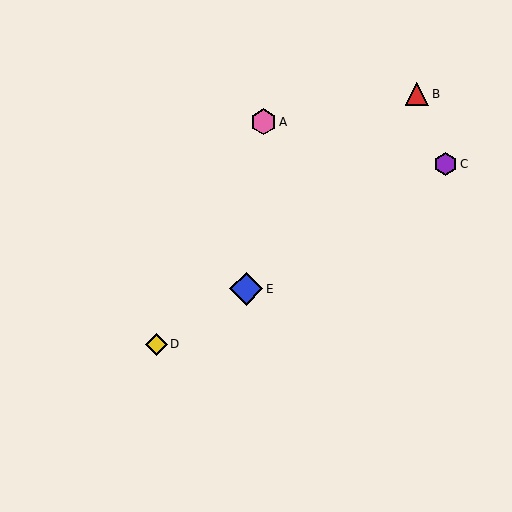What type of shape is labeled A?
Shape A is a pink hexagon.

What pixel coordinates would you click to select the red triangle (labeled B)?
Click at (417, 94) to select the red triangle B.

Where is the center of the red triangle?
The center of the red triangle is at (417, 94).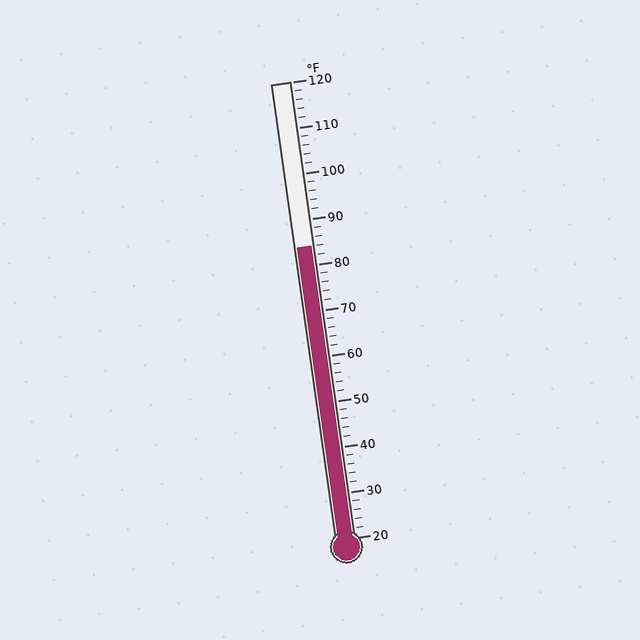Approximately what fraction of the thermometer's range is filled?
The thermometer is filled to approximately 65% of its range.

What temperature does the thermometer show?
The thermometer shows approximately 84°F.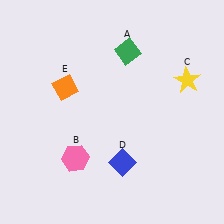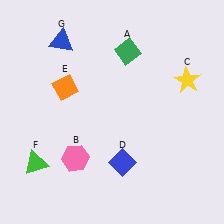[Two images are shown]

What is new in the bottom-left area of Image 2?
A green triangle (F) was added in the bottom-left area of Image 2.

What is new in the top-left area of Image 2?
A blue triangle (G) was added in the top-left area of Image 2.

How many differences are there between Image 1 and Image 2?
There are 2 differences between the two images.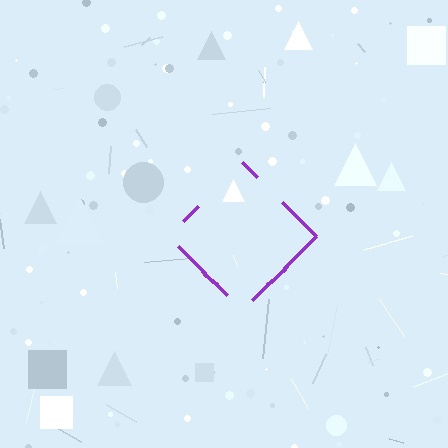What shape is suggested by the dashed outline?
The dashed outline suggests a diamond.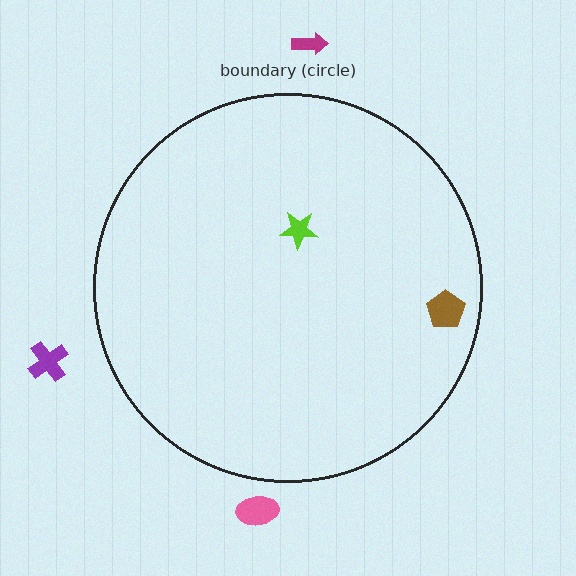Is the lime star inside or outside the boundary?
Inside.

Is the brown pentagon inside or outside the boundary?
Inside.